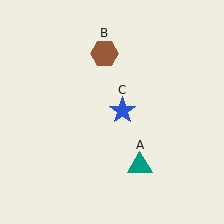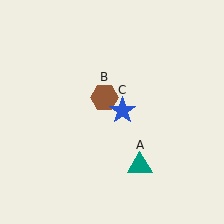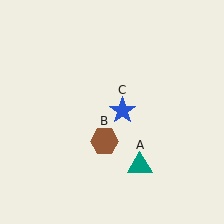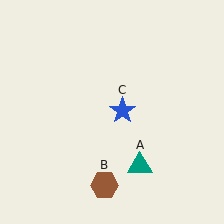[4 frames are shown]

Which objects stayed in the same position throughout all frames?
Teal triangle (object A) and blue star (object C) remained stationary.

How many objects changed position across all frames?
1 object changed position: brown hexagon (object B).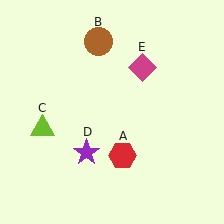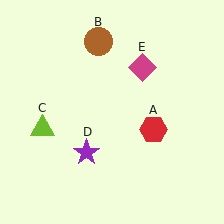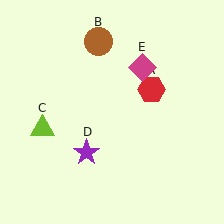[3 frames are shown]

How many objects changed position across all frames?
1 object changed position: red hexagon (object A).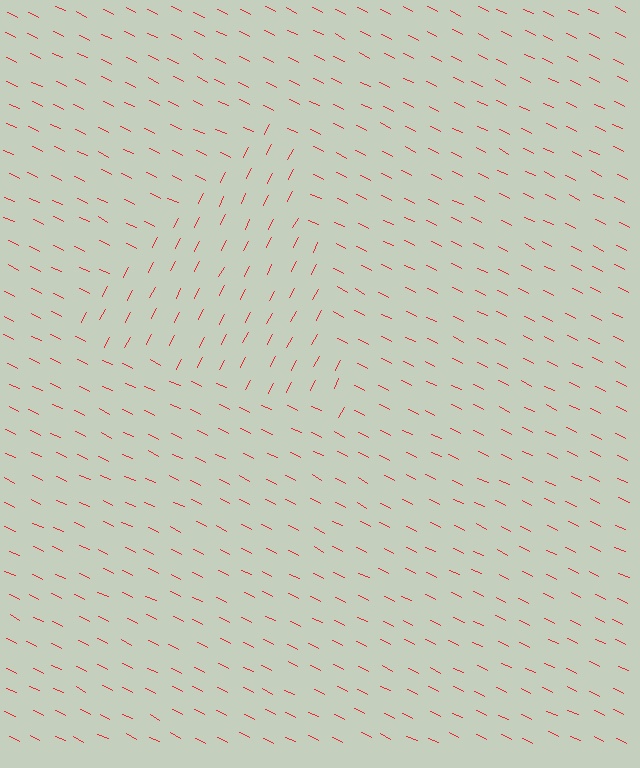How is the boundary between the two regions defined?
The boundary is defined purely by a change in line orientation (approximately 89 degrees difference). All lines are the same color and thickness.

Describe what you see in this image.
The image is filled with small red line segments. A triangle region in the image has lines oriented differently from the surrounding lines, creating a visible texture boundary.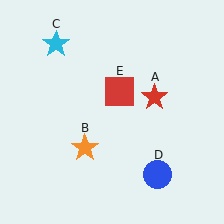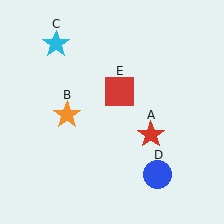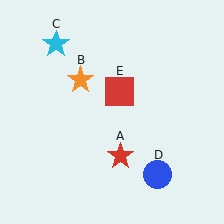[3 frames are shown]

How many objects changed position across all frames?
2 objects changed position: red star (object A), orange star (object B).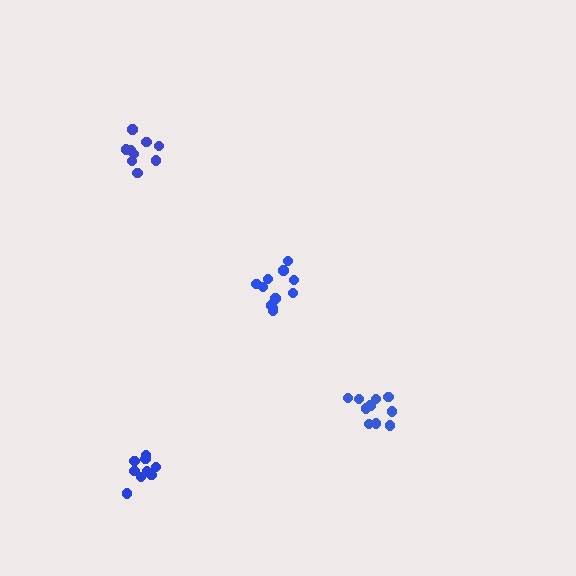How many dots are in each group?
Group 1: 9 dots, Group 2: 11 dots, Group 3: 10 dots, Group 4: 9 dots (39 total).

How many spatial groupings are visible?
There are 4 spatial groupings.